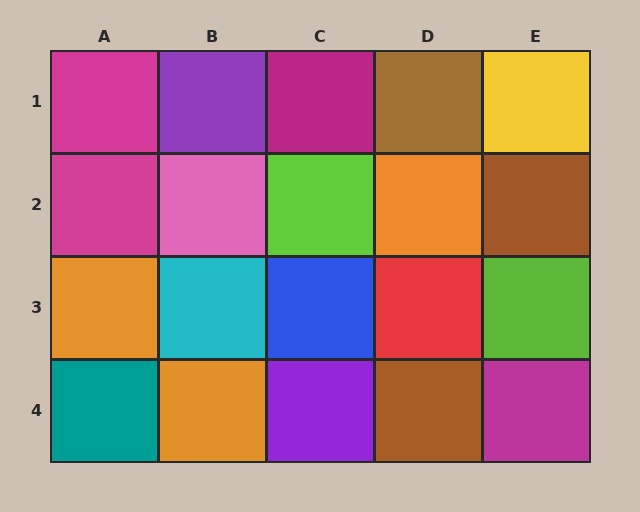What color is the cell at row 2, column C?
Lime.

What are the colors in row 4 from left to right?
Teal, orange, purple, brown, magenta.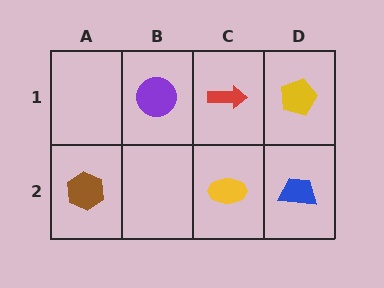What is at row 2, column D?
A blue trapezoid.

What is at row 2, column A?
A brown hexagon.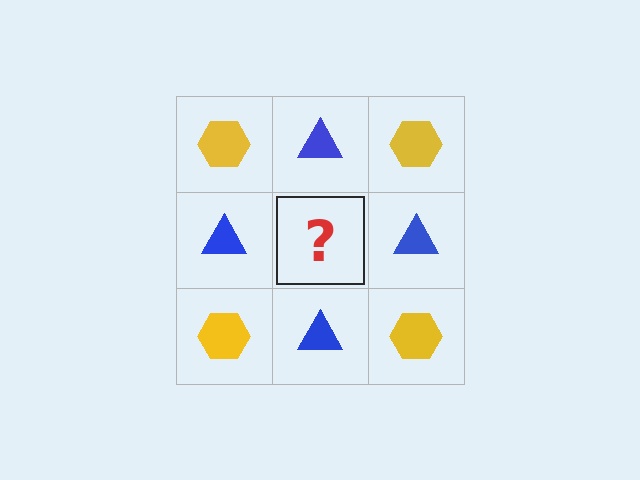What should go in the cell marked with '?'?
The missing cell should contain a yellow hexagon.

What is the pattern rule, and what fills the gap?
The rule is that it alternates yellow hexagon and blue triangle in a checkerboard pattern. The gap should be filled with a yellow hexagon.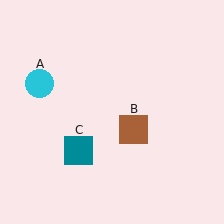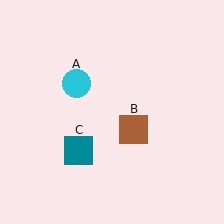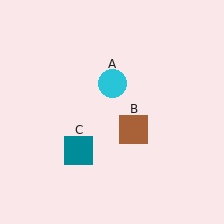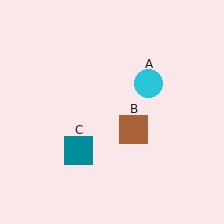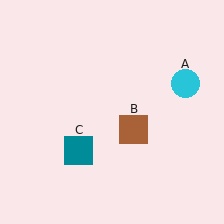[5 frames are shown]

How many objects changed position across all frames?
1 object changed position: cyan circle (object A).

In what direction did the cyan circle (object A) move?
The cyan circle (object A) moved right.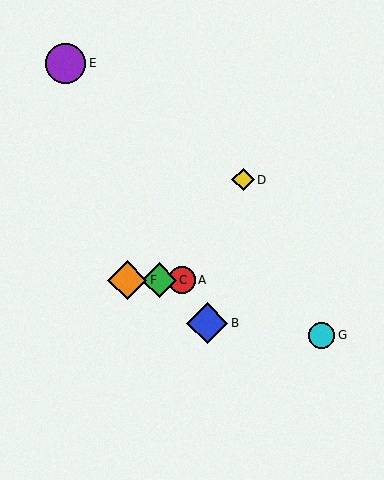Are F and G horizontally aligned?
No, F is at y≈280 and G is at y≈335.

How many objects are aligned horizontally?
3 objects (A, C, F) are aligned horizontally.